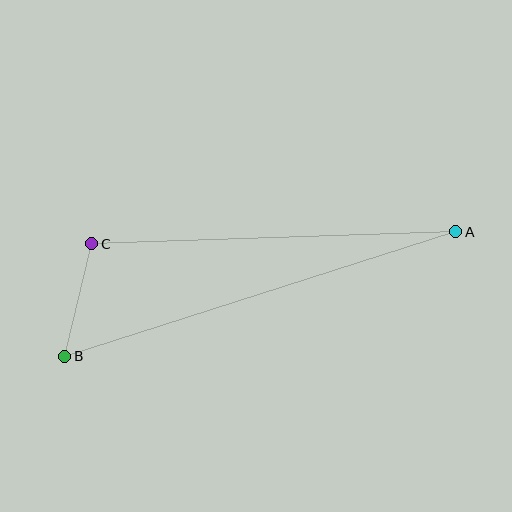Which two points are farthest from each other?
Points A and B are farthest from each other.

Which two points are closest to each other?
Points B and C are closest to each other.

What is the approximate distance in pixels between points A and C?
The distance between A and C is approximately 364 pixels.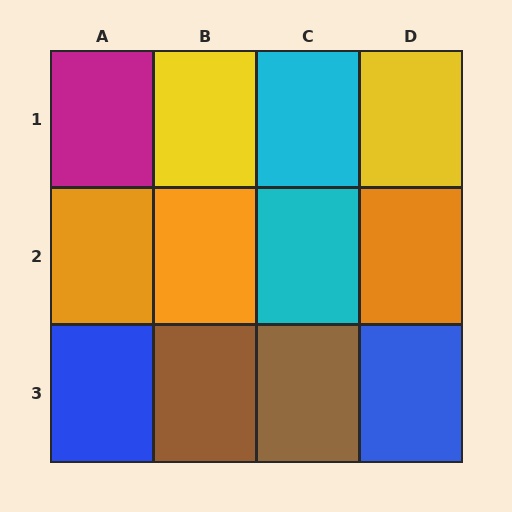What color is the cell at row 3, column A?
Blue.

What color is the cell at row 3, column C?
Brown.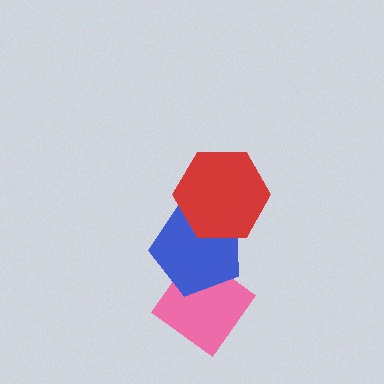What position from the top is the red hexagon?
The red hexagon is 1st from the top.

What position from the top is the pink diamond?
The pink diamond is 3rd from the top.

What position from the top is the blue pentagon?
The blue pentagon is 2nd from the top.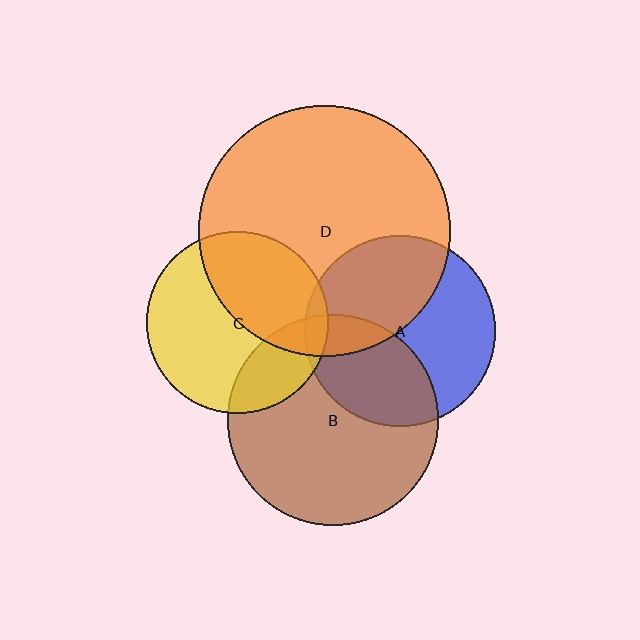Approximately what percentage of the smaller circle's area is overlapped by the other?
Approximately 5%.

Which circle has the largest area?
Circle D (orange).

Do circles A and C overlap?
Yes.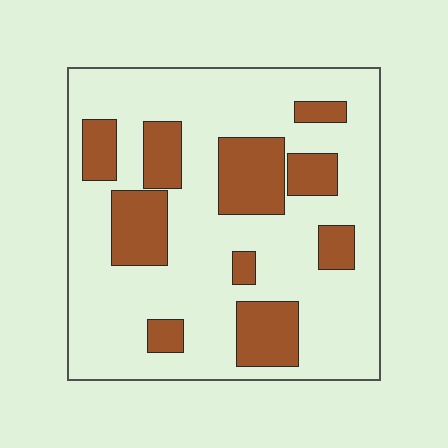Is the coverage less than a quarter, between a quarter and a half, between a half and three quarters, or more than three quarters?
Between a quarter and a half.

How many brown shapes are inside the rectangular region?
10.